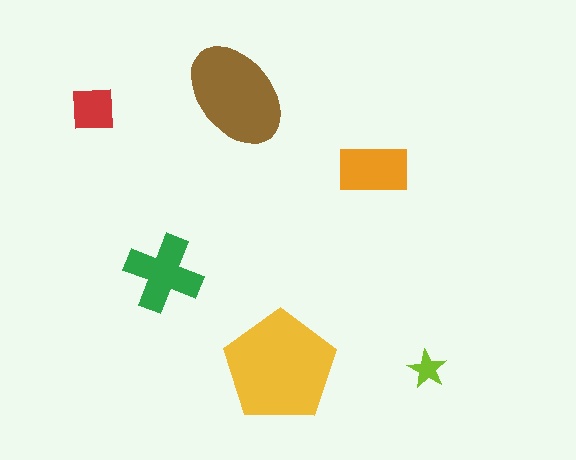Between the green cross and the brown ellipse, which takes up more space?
The brown ellipse.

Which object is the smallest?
The lime star.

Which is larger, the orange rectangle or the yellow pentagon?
The yellow pentagon.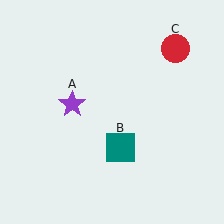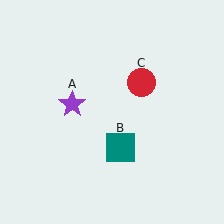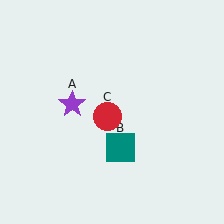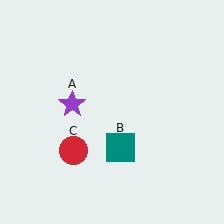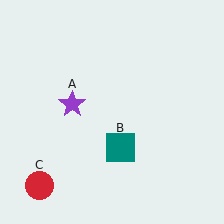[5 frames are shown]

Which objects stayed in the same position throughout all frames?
Purple star (object A) and teal square (object B) remained stationary.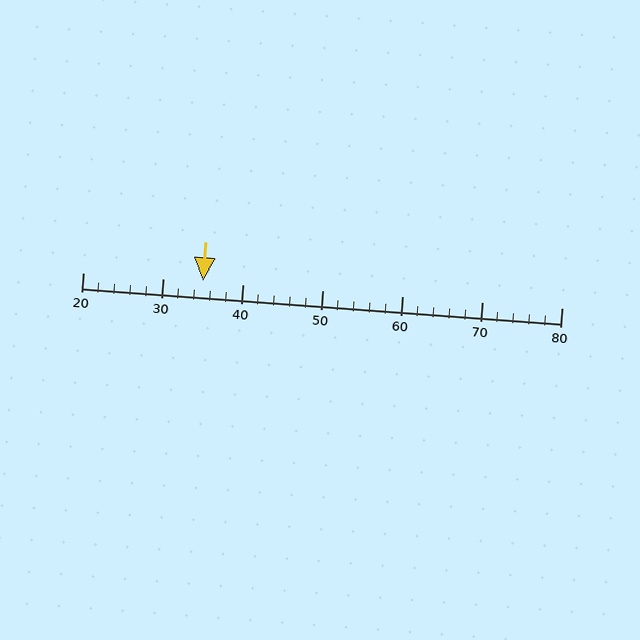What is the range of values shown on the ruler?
The ruler shows values from 20 to 80.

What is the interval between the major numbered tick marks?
The major tick marks are spaced 10 units apart.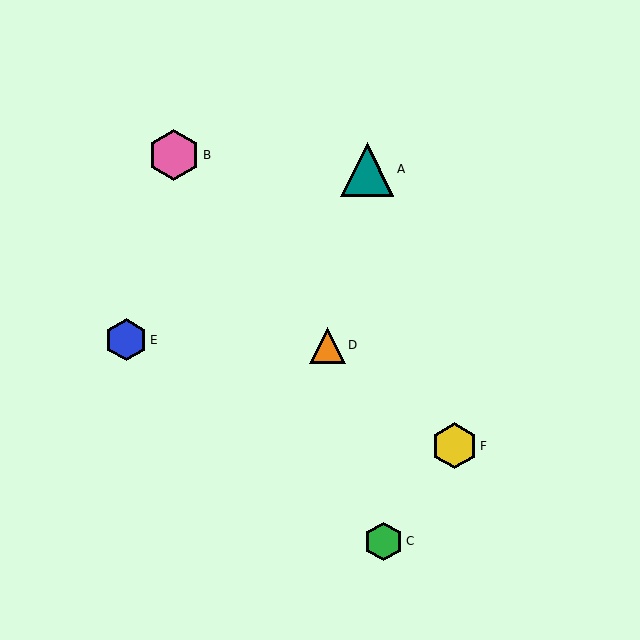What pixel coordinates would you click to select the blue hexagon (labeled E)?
Click at (126, 340) to select the blue hexagon E.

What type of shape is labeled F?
Shape F is a yellow hexagon.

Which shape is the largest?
The teal triangle (labeled A) is the largest.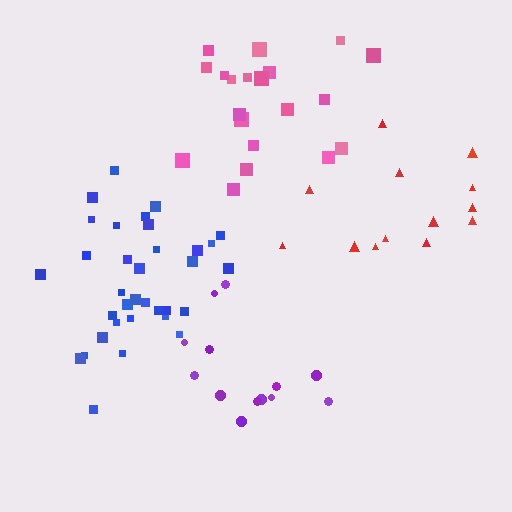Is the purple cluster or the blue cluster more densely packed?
Blue.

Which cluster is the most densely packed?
Blue.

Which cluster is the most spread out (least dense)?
Red.